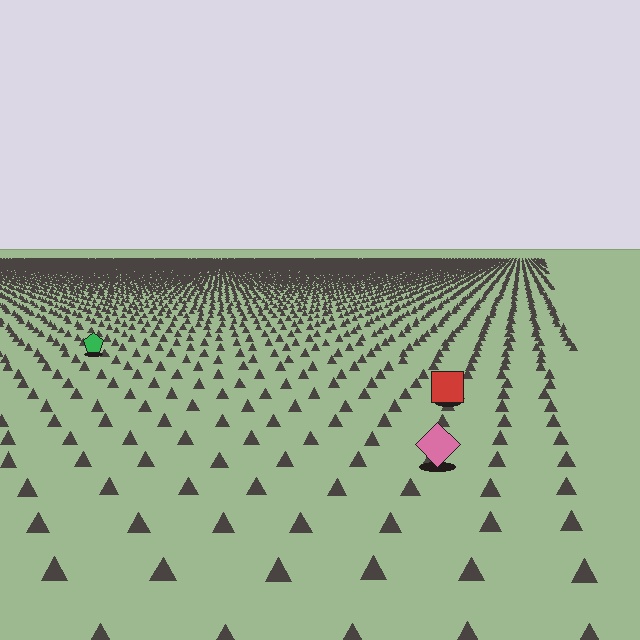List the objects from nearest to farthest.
From nearest to farthest: the pink diamond, the red square, the green pentagon.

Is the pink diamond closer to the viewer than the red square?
Yes. The pink diamond is closer — you can tell from the texture gradient: the ground texture is coarser near it.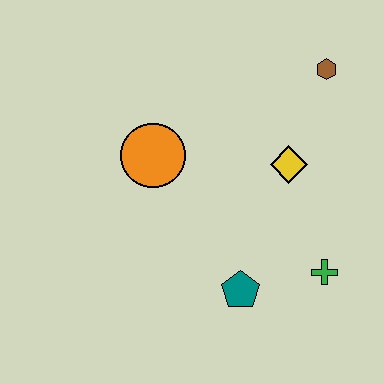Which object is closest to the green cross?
The teal pentagon is closest to the green cross.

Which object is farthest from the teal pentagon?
The brown hexagon is farthest from the teal pentagon.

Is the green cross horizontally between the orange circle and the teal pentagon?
No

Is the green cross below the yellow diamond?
Yes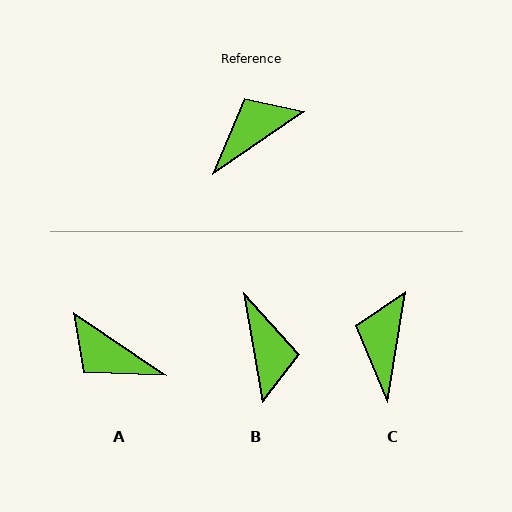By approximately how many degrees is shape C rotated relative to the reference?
Approximately 46 degrees counter-clockwise.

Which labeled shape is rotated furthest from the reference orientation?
B, about 115 degrees away.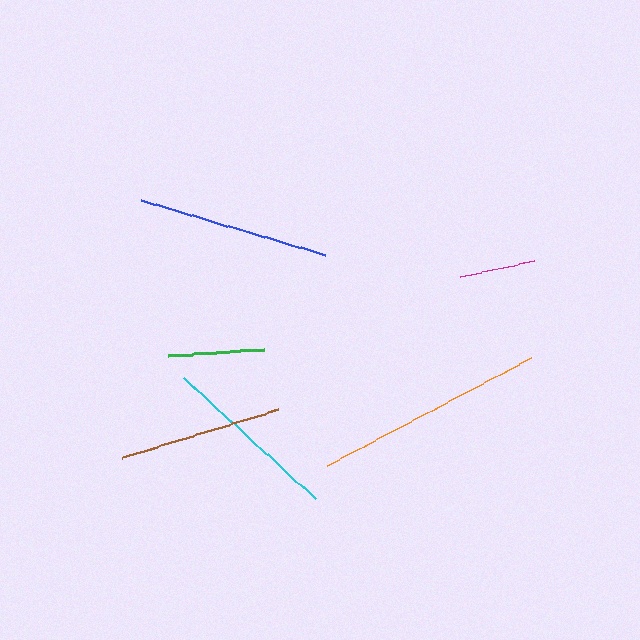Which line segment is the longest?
The orange line is the longest at approximately 230 pixels.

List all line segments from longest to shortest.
From longest to shortest: orange, blue, cyan, brown, green, magenta.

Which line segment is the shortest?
The magenta line is the shortest at approximately 76 pixels.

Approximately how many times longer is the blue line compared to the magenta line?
The blue line is approximately 2.5 times the length of the magenta line.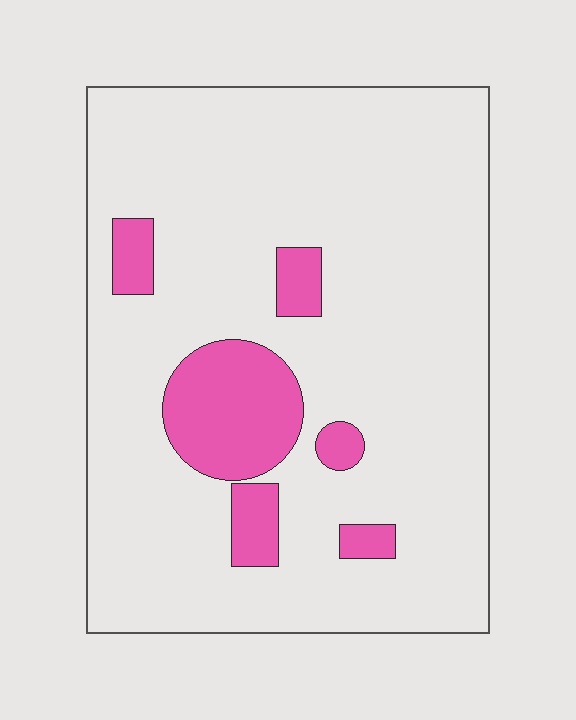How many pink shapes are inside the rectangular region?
6.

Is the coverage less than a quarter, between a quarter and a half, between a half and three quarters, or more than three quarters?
Less than a quarter.